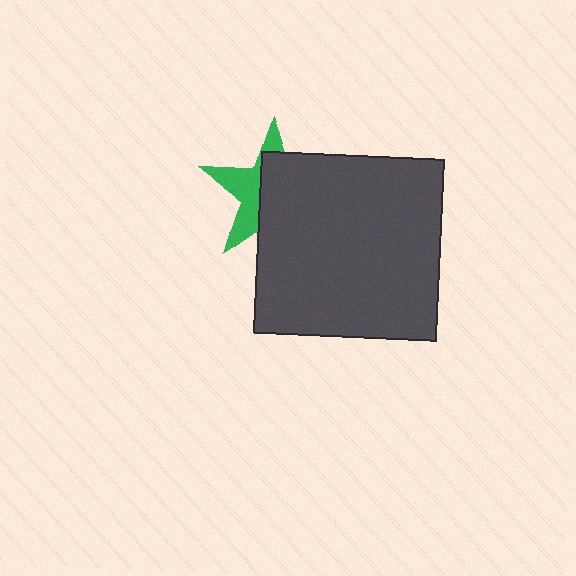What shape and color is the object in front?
The object in front is a dark gray square.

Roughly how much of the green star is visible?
A small part of it is visible (roughly 41%).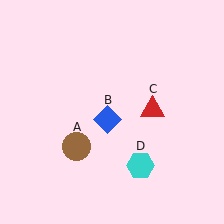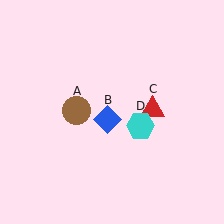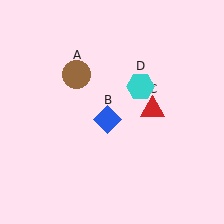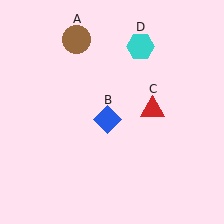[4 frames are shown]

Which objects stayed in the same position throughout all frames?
Blue diamond (object B) and red triangle (object C) remained stationary.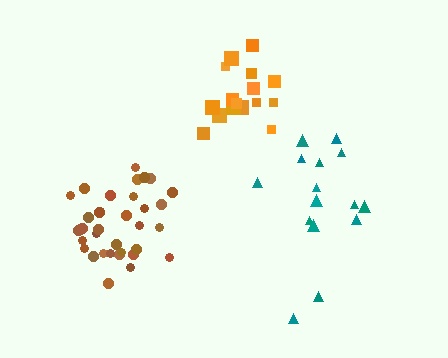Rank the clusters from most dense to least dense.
brown, orange, teal.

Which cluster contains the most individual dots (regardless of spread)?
Brown (35).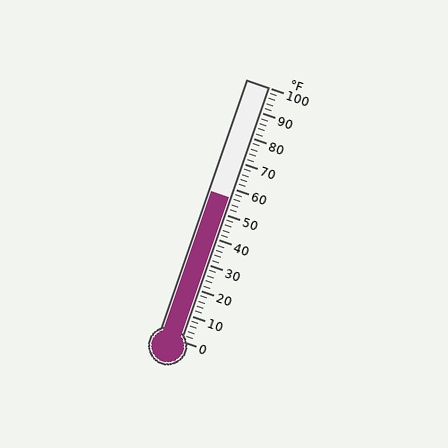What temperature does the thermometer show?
The thermometer shows approximately 56°F.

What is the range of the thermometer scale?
The thermometer scale ranges from 0°F to 100°F.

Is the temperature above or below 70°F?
The temperature is below 70°F.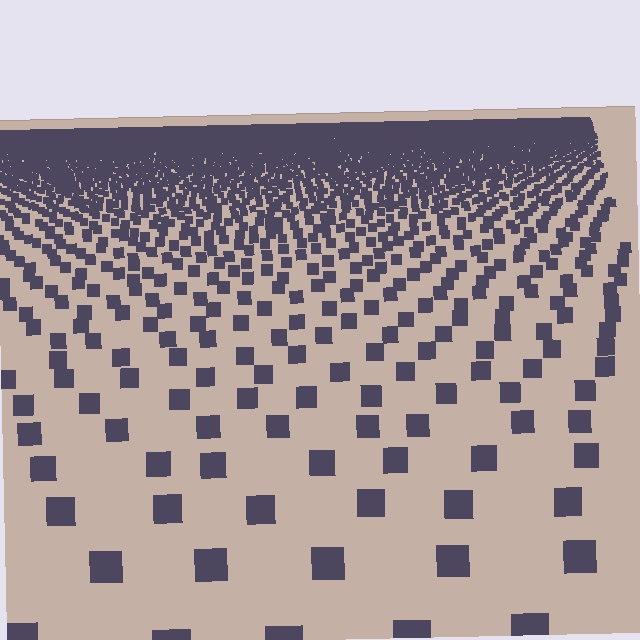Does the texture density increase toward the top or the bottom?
Density increases toward the top.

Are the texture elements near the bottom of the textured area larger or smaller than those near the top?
Larger. Near the bottom, elements are closer to the viewer and appear at a bigger on-screen size.